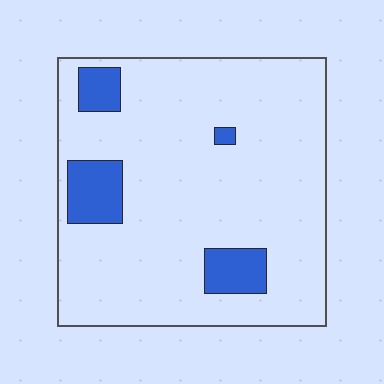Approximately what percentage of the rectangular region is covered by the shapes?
Approximately 10%.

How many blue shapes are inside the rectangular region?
4.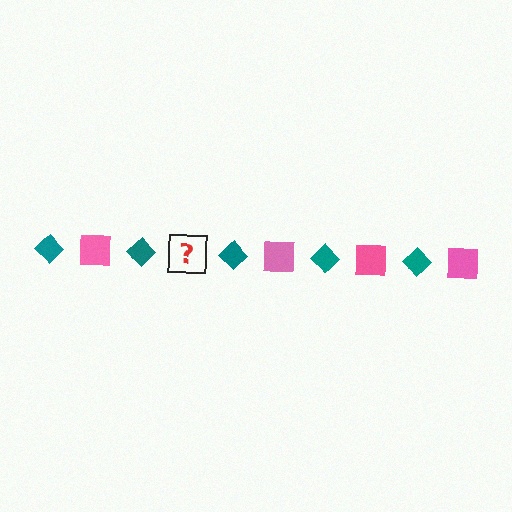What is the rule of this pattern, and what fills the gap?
The rule is that the pattern alternates between teal diamond and pink square. The gap should be filled with a pink square.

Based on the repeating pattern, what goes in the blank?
The blank should be a pink square.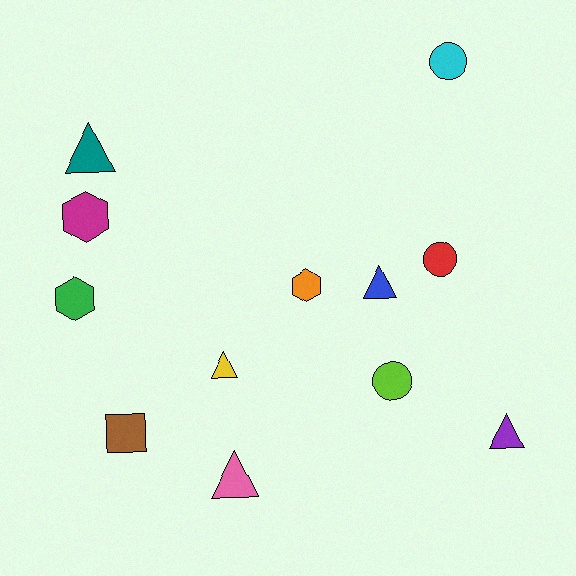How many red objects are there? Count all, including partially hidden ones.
There is 1 red object.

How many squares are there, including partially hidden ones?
There is 1 square.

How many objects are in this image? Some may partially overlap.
There are 12 objects.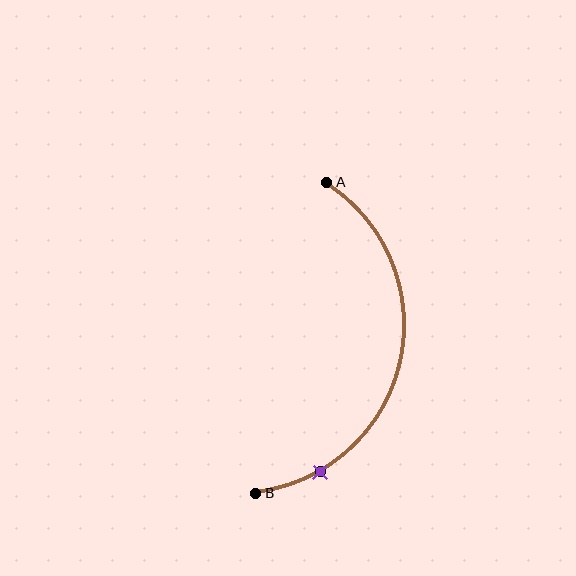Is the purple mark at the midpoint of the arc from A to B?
No. The purple mark lies on the arc but is closer to endpoint B. The arc midpoint would be at the point on the curve equidistant along the arc from both A and B.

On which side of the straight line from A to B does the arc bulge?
The arc bulges to the right of the straight line connecting A and B.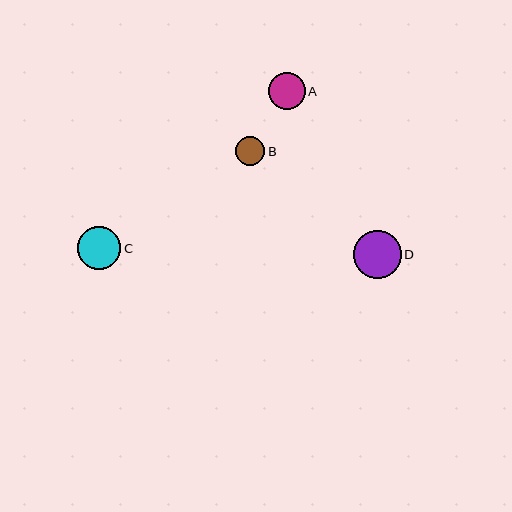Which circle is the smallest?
Circle B is the smallest with a size of approximately 30 pixels.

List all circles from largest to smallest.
From largest to smallest: D, C, A, B.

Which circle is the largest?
Circle D is the largest with a size of approximately 48 pixels.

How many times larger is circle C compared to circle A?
Circle C is approximately 1.2 times the size of circle A.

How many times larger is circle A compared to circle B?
Circle A is approximately 1.2 times the size of circle B.